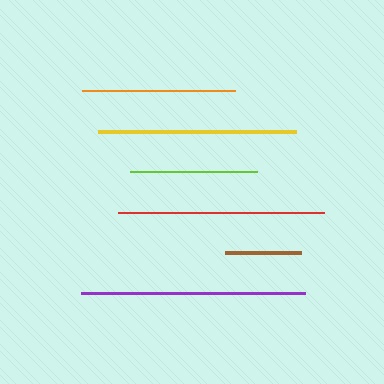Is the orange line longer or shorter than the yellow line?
The yellow line is longer than the orange line.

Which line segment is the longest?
The purple line is the longest at approximately 224 pixels.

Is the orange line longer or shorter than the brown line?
The orange line is longer than the brown line.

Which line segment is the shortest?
The brown line is the shortest at approximately 76 pixels.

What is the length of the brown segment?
The brown segment is approximately 76 pixels long.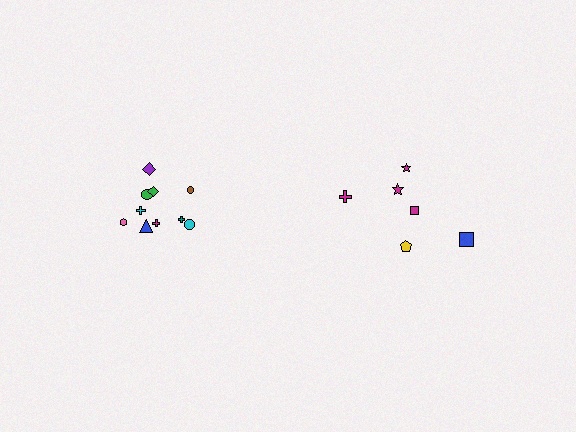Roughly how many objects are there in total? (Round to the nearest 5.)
Roughly 15 objects in total.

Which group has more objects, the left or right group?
The left group.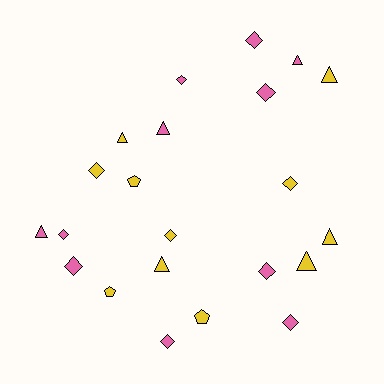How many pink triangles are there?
There are 3 pink triangles.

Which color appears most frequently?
Yellow, with 11 objects.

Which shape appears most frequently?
Diamond, with 11 objects.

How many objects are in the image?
There are 22 objects.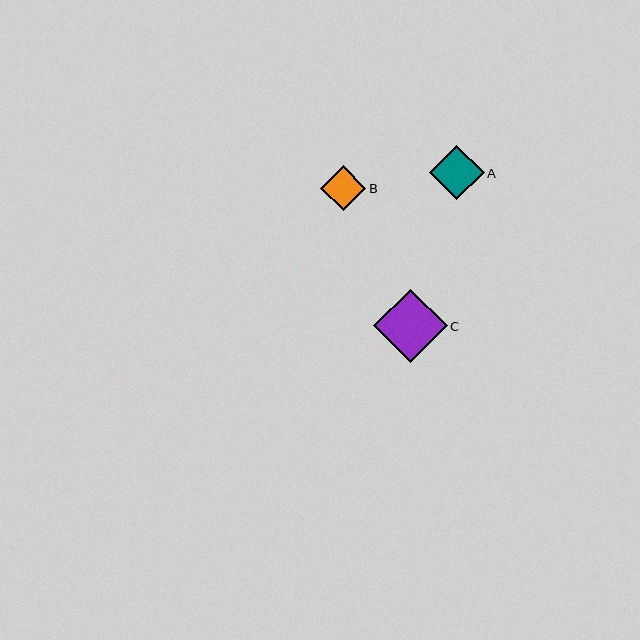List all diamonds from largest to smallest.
From largest to smallest: C, A, B.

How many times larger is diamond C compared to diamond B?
Diamond C is approximately 1.6 times the size of diamond B.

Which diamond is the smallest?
Diamond B is the smallest with a size of approximately 45 pixels.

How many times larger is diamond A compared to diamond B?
Diamond A is approximately 1.2 times the size of diamond B.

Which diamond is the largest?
Diamond C is the largest with a size of approximately 74 pixels.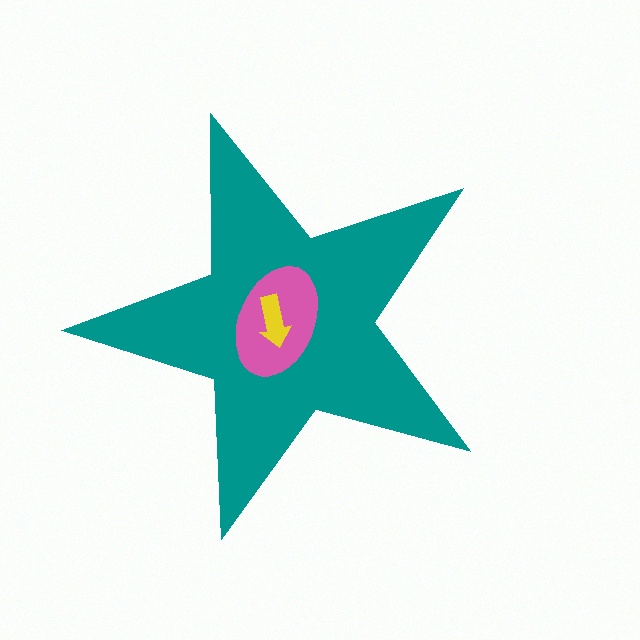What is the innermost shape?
The yellow arrow.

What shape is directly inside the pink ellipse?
The yellow arrow.